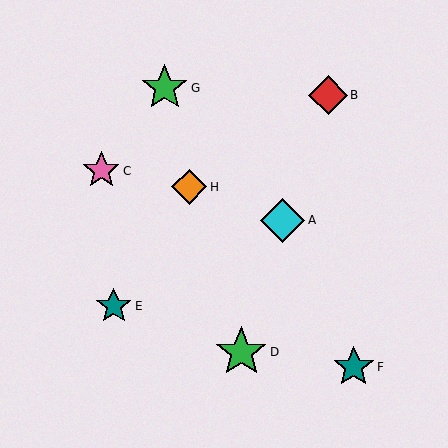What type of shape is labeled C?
Shape C is a pink star.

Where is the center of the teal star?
The center of the teal star is at (354, 367).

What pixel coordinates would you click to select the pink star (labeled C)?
Click at (101, 171) to select the pink star C.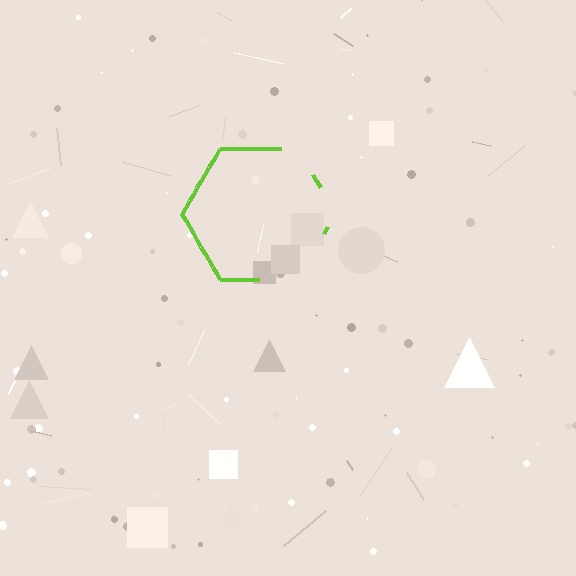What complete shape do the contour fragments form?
The contour fragments form a hexagon.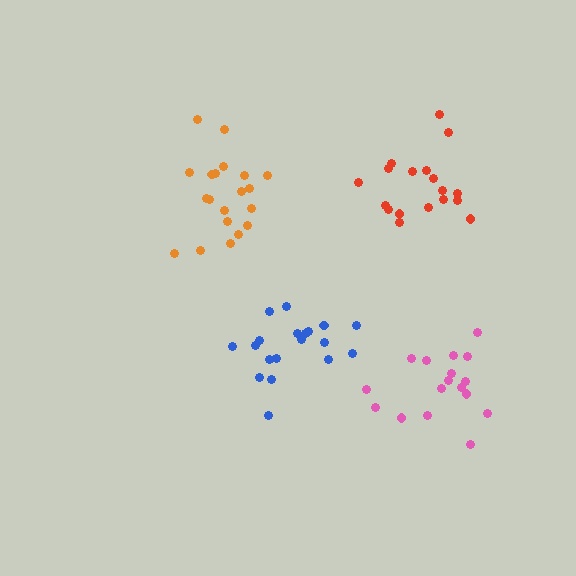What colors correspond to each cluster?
The clusters are colored: orange, blue, red, pink.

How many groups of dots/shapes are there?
There are 4 groups.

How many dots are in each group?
Group 1: 20 dots, Group 2: 19 dots, Group 3: 18 dots, Group 4: 17 dots (74 total).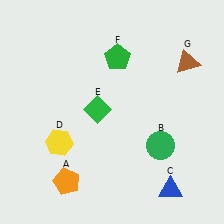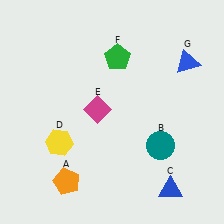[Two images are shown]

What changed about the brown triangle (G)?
In Image 1, G is brown. In Image 2, it changed to blue.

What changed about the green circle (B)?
In Image 1, B is green. In Image 2, it changed to teal.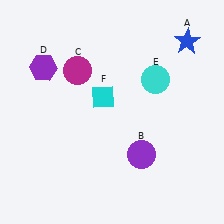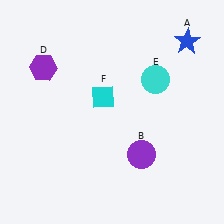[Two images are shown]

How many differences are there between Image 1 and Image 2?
There is 1 difference between the two images.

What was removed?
The magenta circle (C) was removed in Image 2.